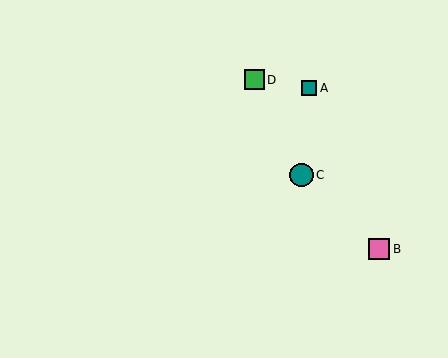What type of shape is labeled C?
Shape C is a teal circle.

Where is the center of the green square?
The center of the green square is at (254, 80).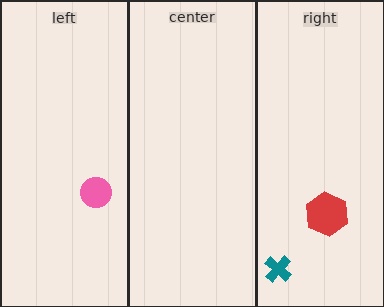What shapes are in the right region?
The red hexagon, the teal cross.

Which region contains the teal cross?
The right region.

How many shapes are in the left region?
1.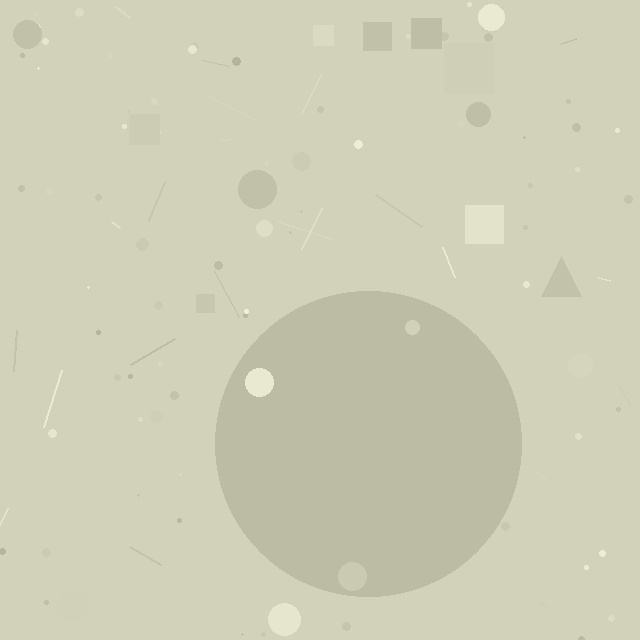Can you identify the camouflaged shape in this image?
The camouflaged shape is a circle.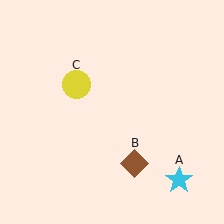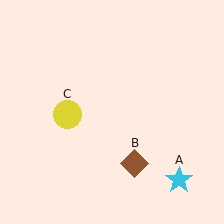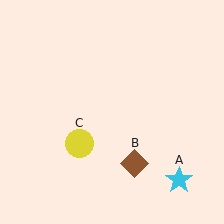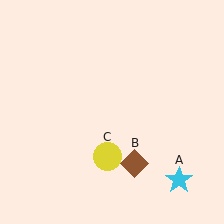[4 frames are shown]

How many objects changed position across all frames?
1 object changed position: yellow circle (object C).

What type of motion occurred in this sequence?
The yellow circle (object C) rotated counterclockwise around the center of the scene.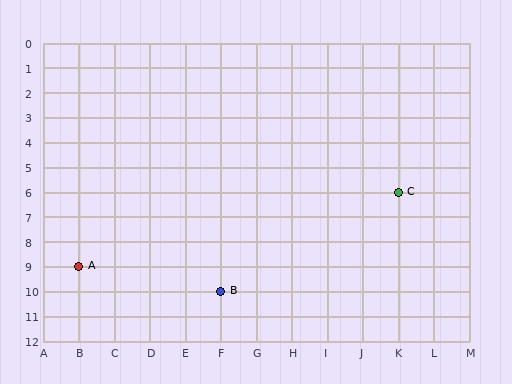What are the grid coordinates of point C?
Point C is at grid coordinates (K, 6).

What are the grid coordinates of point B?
Point B is at grid coordinates (F, 10).